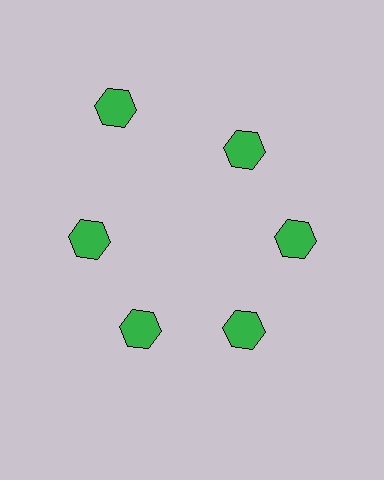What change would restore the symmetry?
The symmetry would be restored by moving it inward, back onto the ring so that all 6 hexagons sit at equal angles and equal distance from the center.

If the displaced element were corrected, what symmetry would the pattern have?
It would have 6-fold rotational symmetry — the pattern would map onto itself every 60 degrees.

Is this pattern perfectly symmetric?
No. The 6 green hexagons are arranged in a ring, but one element near the 11 o'clock position is pushed outward from the center, breaking the 6-fold rotational symmetry.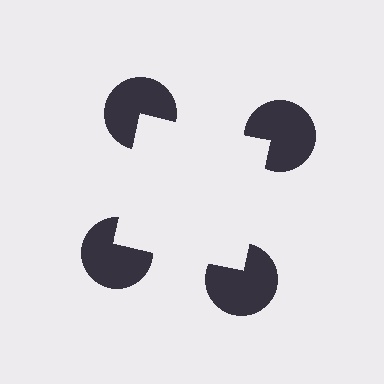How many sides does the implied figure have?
4 sides.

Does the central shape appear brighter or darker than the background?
It typically appears slightly brighter than the background, even though no actual brightness change is drawn.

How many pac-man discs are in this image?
There are 4 — one at each vertex of the illusory square.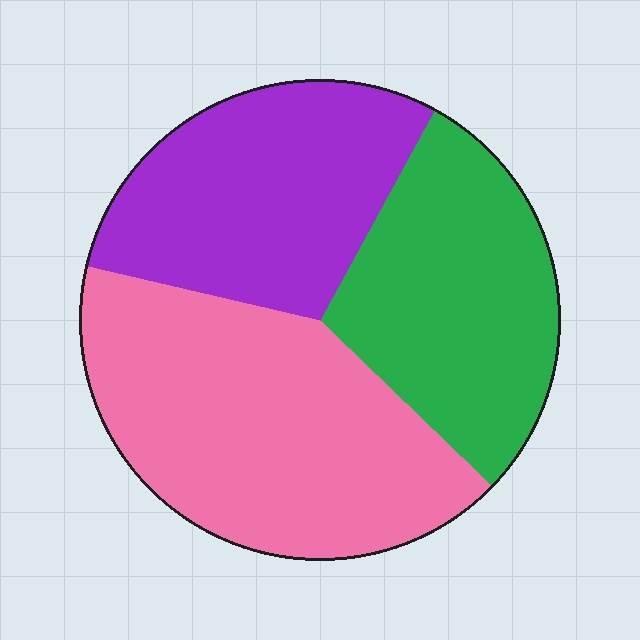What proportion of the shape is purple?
Purple covers around 30% of the shape.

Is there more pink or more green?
Pink.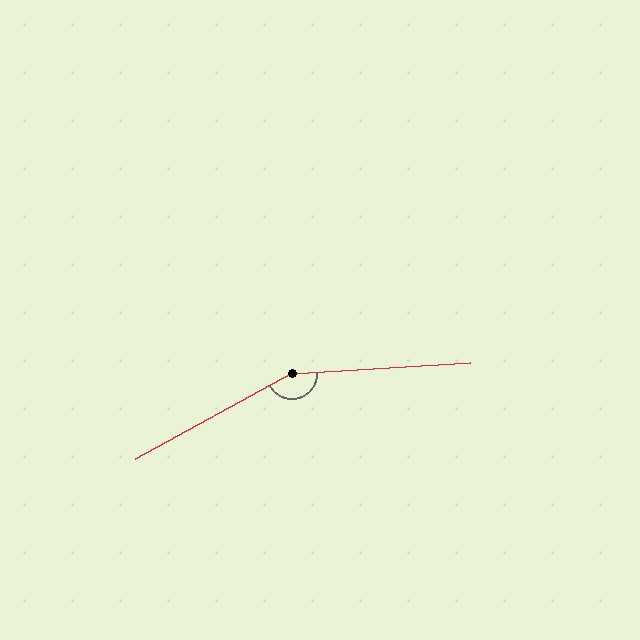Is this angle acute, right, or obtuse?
It is obtuse.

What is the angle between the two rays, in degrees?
Approximately 155 degrees.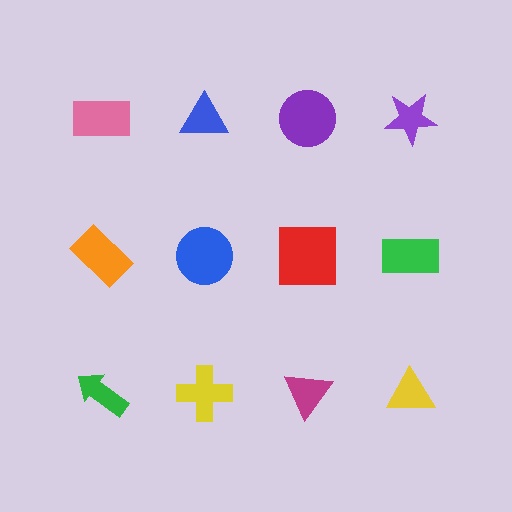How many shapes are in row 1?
4 shapes.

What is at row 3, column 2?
A yellow cross.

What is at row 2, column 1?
An orange rectangle.